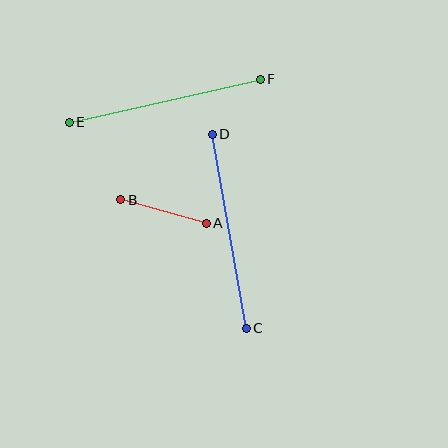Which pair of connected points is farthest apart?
Points C and D are farthest apart.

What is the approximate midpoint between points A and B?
The midpoint is at approximately (164, 212) pixels.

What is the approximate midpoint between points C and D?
The midpoint is at approximately (229, 231) pixels.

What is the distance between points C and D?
The distance is approximately 197 pixels.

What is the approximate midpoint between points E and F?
The midpoint is at approximately (165, 101) pixels.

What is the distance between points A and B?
The distance is approximately 89 pixels.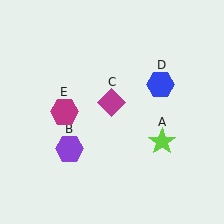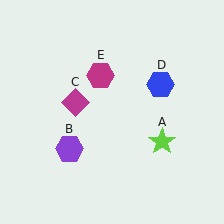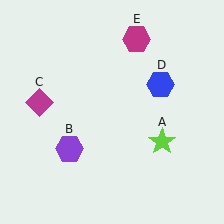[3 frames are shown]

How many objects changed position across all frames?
2 objects changed position: magenta diamond (object C), magenta hexagon (object E).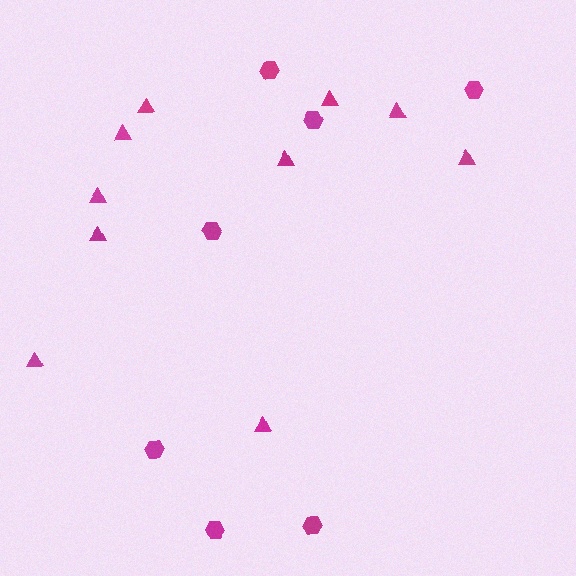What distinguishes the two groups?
There are 2 groups: one group of hexagons (7) and one group of triangles (10).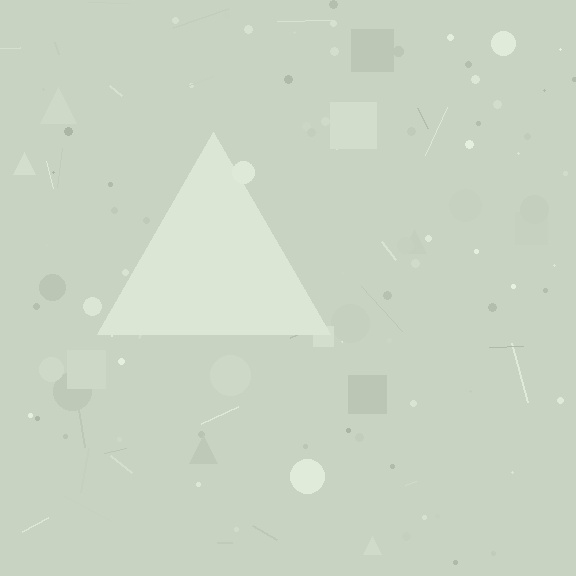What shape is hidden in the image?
A triangle is hidden in the image.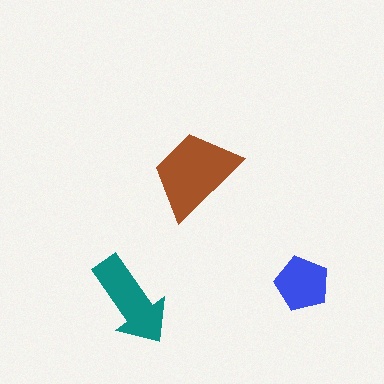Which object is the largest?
The brown trapezoid.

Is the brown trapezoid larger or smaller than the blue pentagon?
Larger.